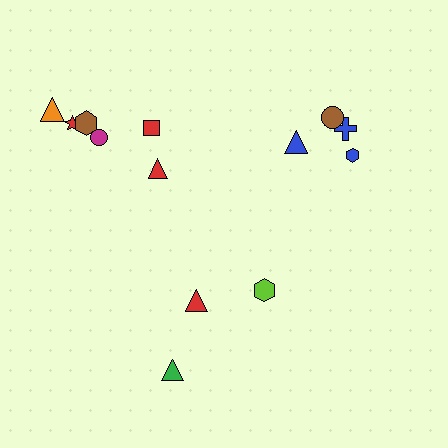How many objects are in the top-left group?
There are 6 objects.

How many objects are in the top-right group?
There are 4 objects.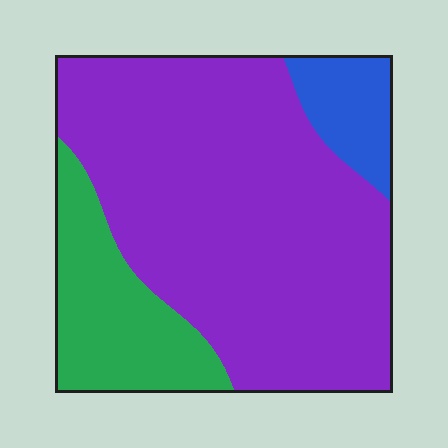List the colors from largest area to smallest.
From largest to smallest: purple, green, blue.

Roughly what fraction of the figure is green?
Green takes up about one fifth (1/5) of the figure.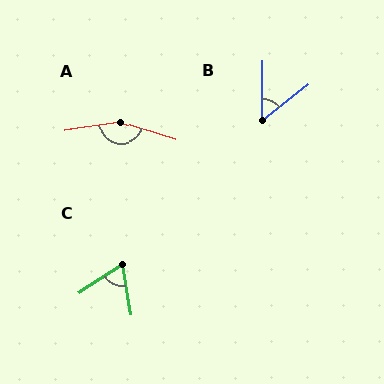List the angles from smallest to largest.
B (52°), C (66°), A (154°).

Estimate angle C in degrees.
Approximately 66 degrees.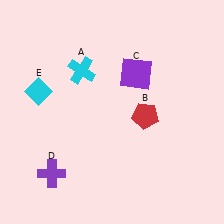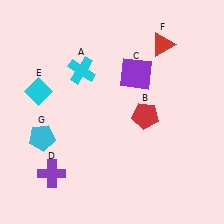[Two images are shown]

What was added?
A red triangle (F), a cyan pentagon (G) were added in Image 2.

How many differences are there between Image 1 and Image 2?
There are 2 differences between the two images.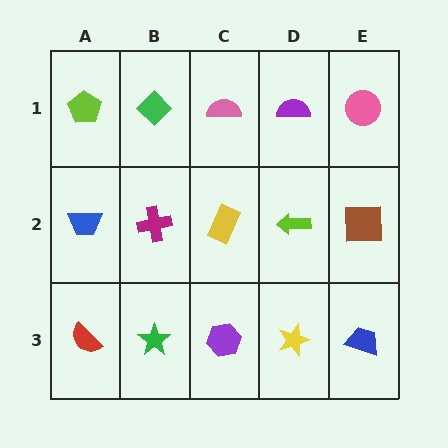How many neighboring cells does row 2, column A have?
3.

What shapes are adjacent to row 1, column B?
A magenta cross (row 2, column B), a lime pentagon (row 1, column A), a pink semicircle (row 1, column C).